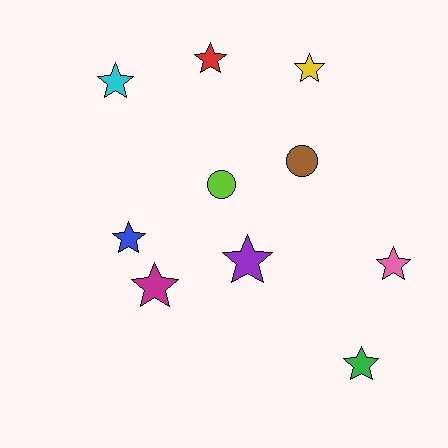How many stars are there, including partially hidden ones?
There are 8 stars.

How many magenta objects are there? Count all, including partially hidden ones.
There is 1 magenta object.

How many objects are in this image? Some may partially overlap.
There are 10 objects.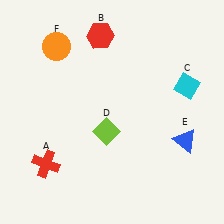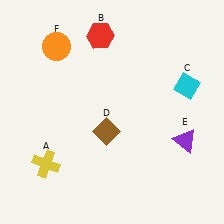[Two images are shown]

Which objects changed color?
A changed from red to yellow. D changed from lime to brown. E changed from blue to purple.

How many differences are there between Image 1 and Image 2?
There are 3 differences between the two images.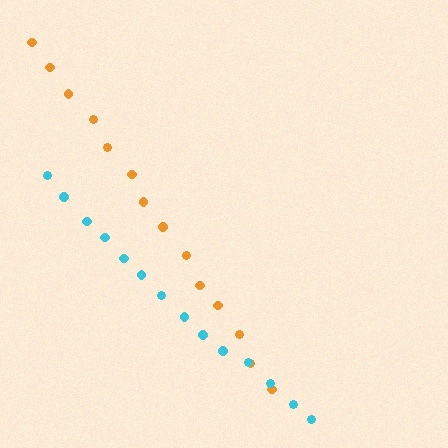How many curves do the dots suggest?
There are 2 distinct paths.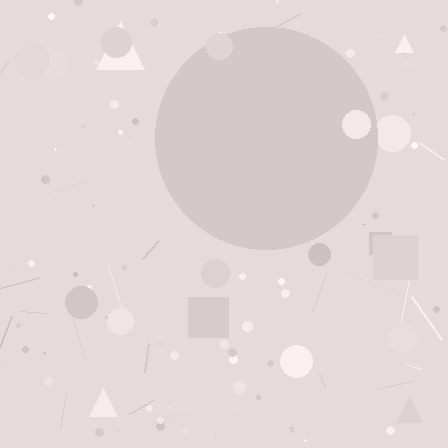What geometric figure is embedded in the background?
A circle is embedded in the background.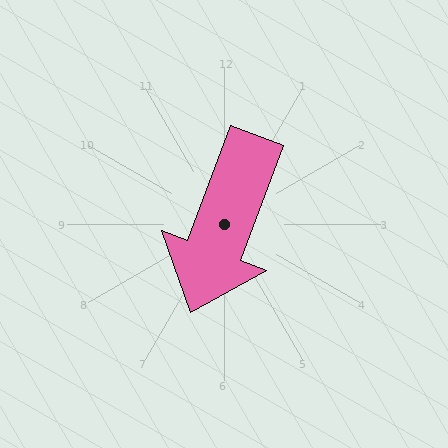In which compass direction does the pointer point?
South.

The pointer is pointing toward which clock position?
Roughly 7 o'clock.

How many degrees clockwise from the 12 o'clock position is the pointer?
Approximately 201 degrees.